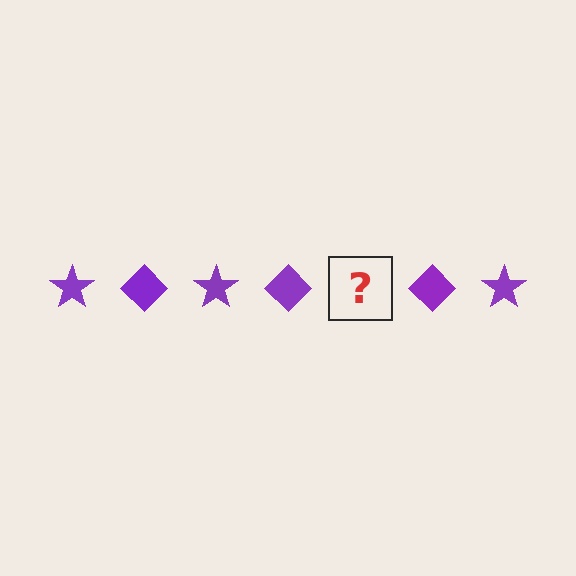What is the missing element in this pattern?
The missing element is a purple star.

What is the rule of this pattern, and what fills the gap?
The rule is that the pattern cycles through star, diamond shapes in purple. The gap should be filled with a purple star.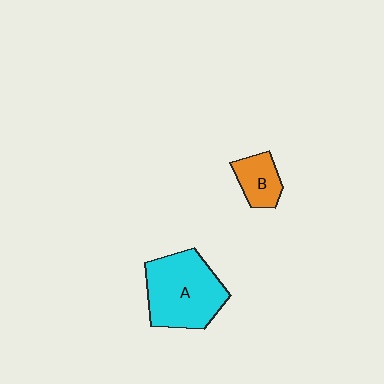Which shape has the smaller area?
Shape B (orange).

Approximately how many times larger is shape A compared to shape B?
Approximately 2.5 times.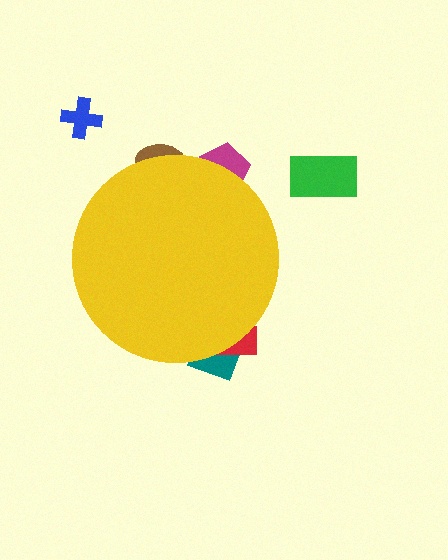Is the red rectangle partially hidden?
Yes, the red rectangle is partially hidden behind the yellow circle.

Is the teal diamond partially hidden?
Yes, the teal diamond is partially hidden behind the yellow circle.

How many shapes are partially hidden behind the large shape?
4 shapes are partially hidden.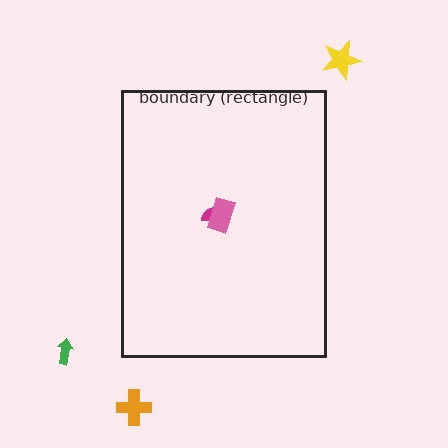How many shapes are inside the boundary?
2 inside, 3 outside.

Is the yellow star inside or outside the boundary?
Outside.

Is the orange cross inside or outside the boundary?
Outside.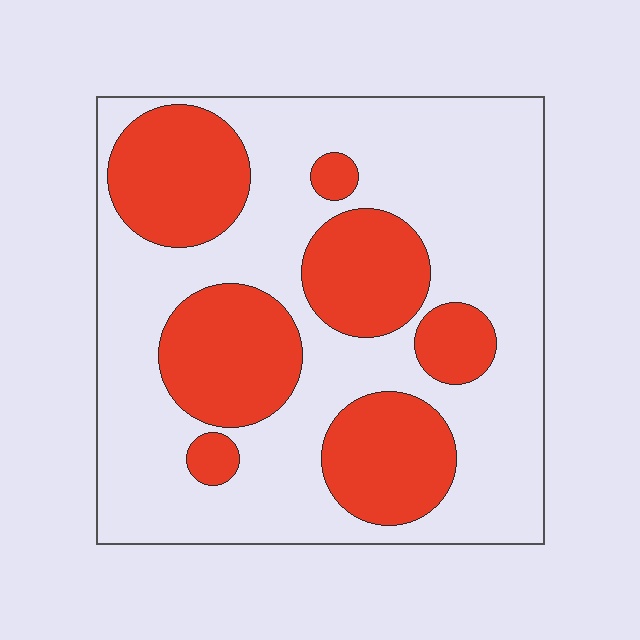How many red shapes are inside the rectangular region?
7.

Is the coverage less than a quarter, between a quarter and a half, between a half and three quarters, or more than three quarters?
Between a quarter and a half.